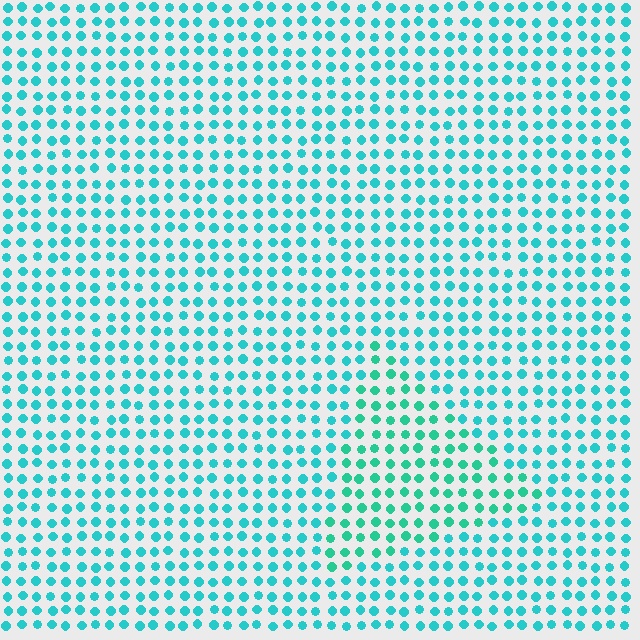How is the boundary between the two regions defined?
The boundary is defined purely by a slight shift in hue (about 20 degrees). Spacing, size, and orientation are identical on both sides.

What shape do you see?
I see a triangle.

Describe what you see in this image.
The image is filled with small cyan elements in a uniform arrangement. A triangle-shaped region is visible where the elements are tinted to a slightly different hue, forming a subtle color boundary.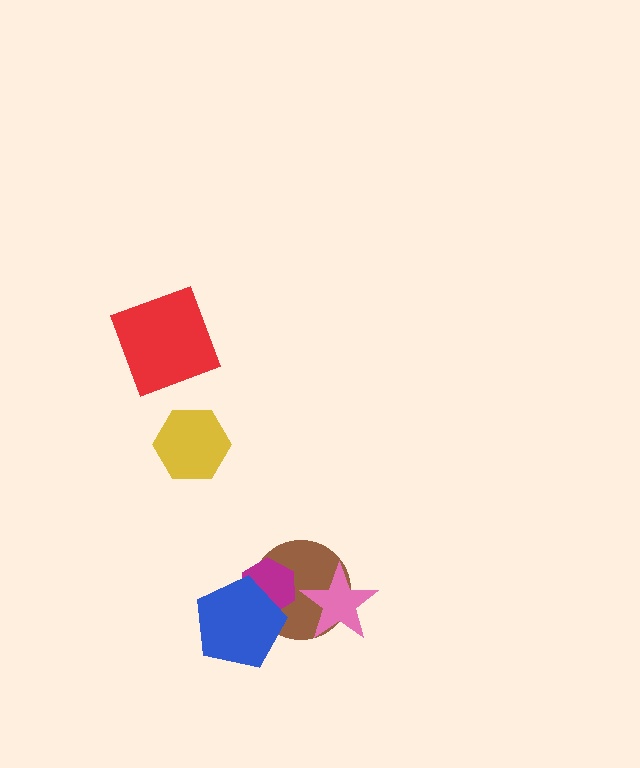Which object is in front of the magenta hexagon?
The blue pentagon is in front of the magenta hexagon.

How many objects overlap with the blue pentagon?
2 objects overlap with the blue pentagon.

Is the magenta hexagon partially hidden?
Yes, it is partially covered by another shape.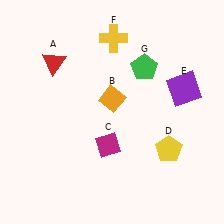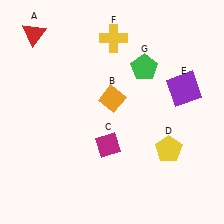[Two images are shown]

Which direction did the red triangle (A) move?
The red triangle (A) moved up.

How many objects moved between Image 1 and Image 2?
1 object moved between the two images.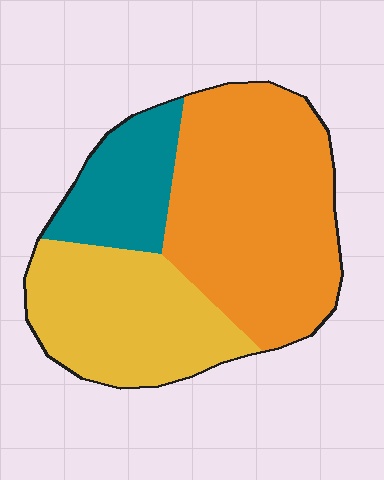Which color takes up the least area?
Teal, at roughly 20%.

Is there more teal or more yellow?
Yellow.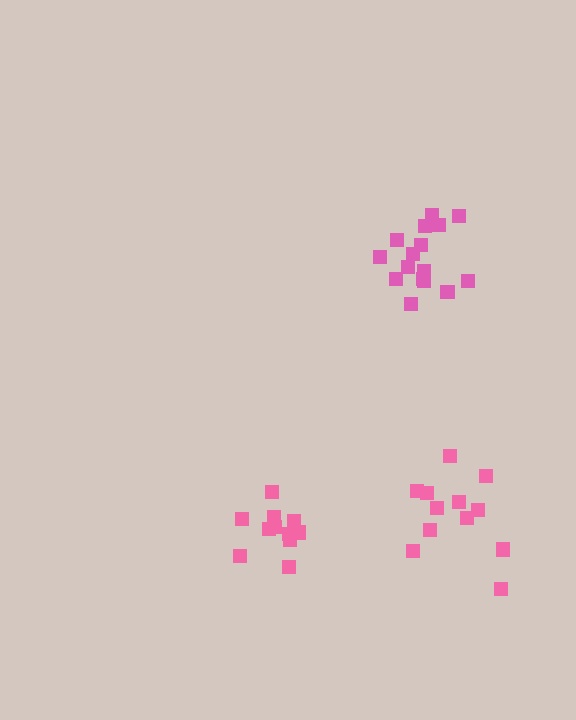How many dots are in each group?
Group 1: 12 dots, Group 2: 16 dots, Group 3: 12 dots (40 total).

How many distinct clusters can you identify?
There are 3 distinct clusters.